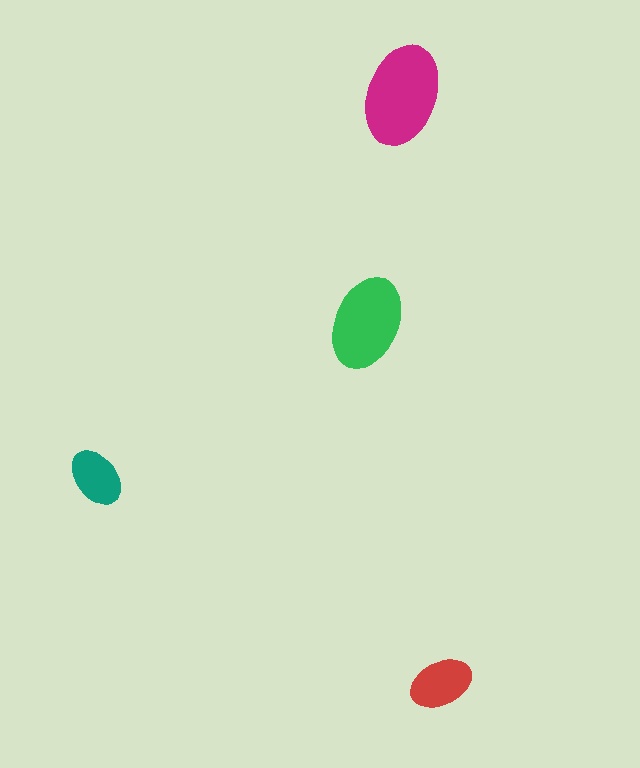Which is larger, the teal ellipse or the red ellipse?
The red one.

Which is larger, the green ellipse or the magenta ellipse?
The magenta one.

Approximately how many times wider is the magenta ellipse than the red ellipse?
About 1.5 times wider.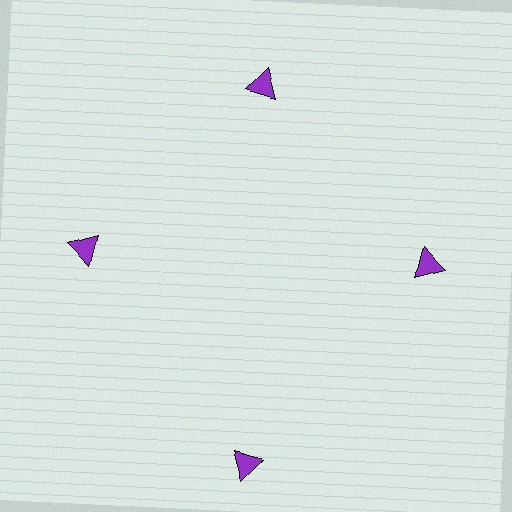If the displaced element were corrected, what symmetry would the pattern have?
It would have 4-fold rotational symmetry — the pattern would map onto itself every 90 degrees.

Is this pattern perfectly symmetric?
No. The 4 purple triangles are arranged in a ring, but one element near the 6 o'clock position is pushed outward from the center, breaking the 4-fold rotational symmetry.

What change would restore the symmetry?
The symmetry would be restored by moving it inward, back onto the ring so that all 4 triangles sit at equal angles and equal distance from the center.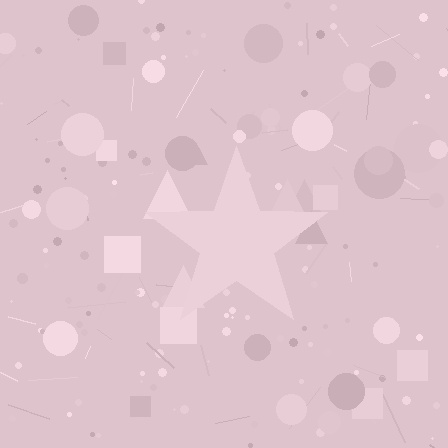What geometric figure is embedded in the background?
A star is embedded in the background.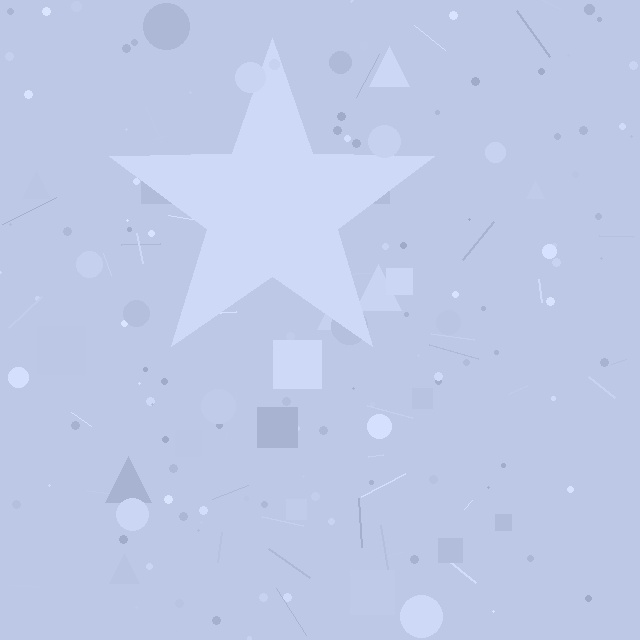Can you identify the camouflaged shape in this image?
The camouflaged shape is a star.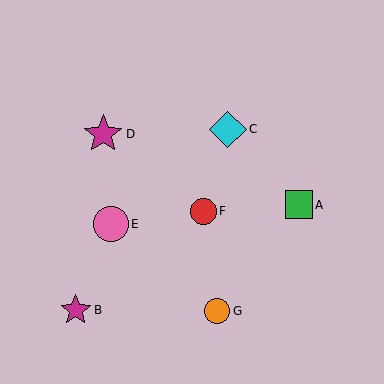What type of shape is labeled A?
Shape A is a green square.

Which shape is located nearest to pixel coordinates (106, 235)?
The pink circle (labeled E) at (111, 224) is nearest to that location.